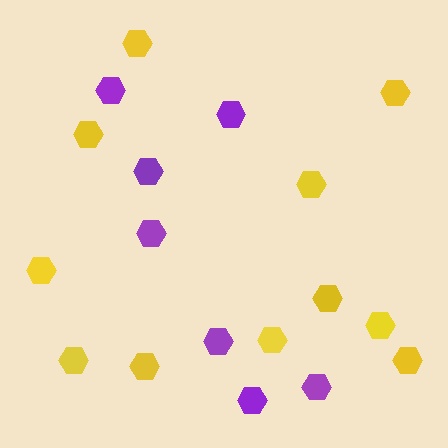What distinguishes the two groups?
There are 2 groups: one group of purple hexagons (7) and one group of yellow hexagons (11).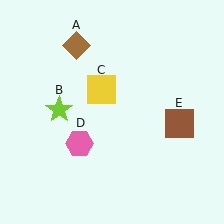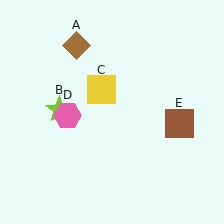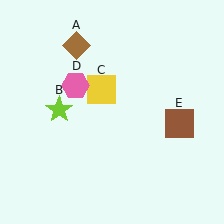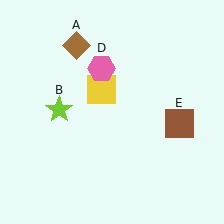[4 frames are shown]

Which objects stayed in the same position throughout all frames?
Brown diamond (object A) and lime star (object B) and yellow square (object C) and brown square (object E) remained stationary.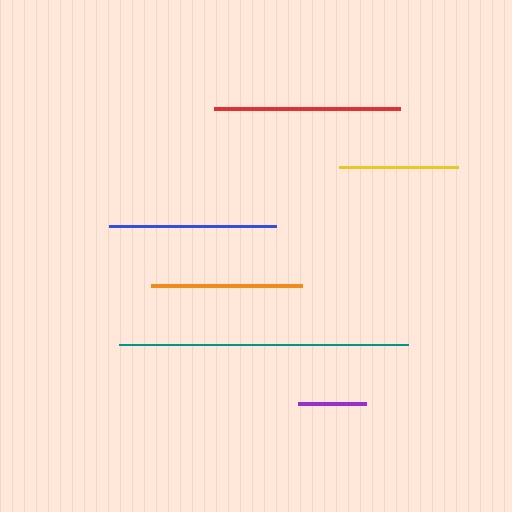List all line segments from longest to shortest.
From longest to shortest: teal, red, blue, orange, yellow, purple.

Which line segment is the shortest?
The purple line is the shortest at approximately 67 pixels.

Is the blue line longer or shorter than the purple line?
The blue line is longer than the purple line.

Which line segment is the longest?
The teal line is the longest at approximately 289 pixels.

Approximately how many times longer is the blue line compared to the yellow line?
The blue line is approximately 1.4 times the length of the yellow line.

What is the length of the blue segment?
The blue segment is approximately 167 pixels long.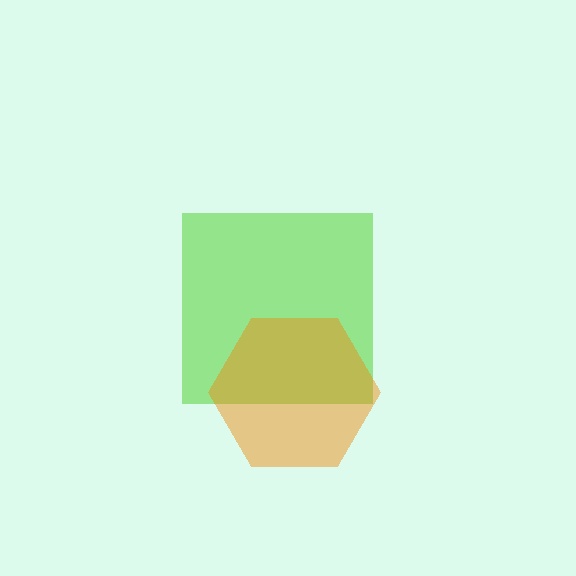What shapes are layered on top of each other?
The layered shapes are: a lime square, an orange hexagon.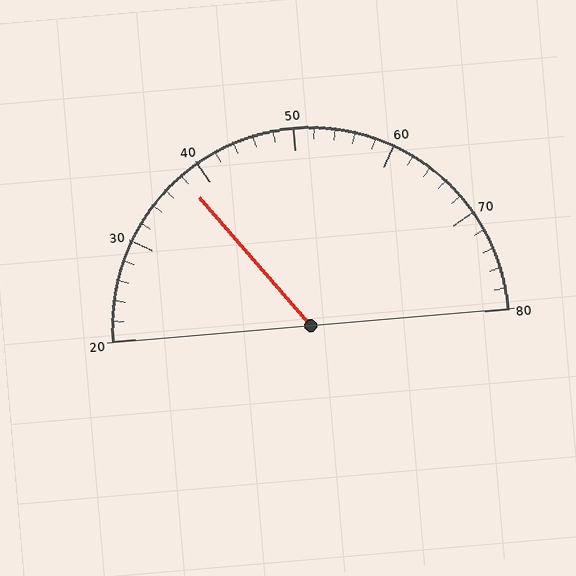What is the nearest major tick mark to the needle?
The nearest major tick mark is 40.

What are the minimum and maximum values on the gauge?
The gauge ranges from 20 to 80.